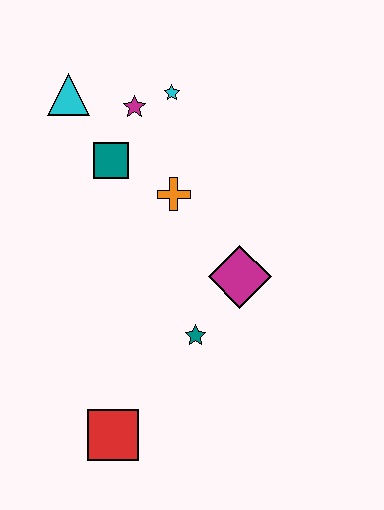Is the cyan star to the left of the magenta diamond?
Yes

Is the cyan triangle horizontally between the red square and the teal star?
No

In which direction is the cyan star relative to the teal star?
The cyan star is above the teal star.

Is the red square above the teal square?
No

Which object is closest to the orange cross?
The teal square is closest to the orange cross.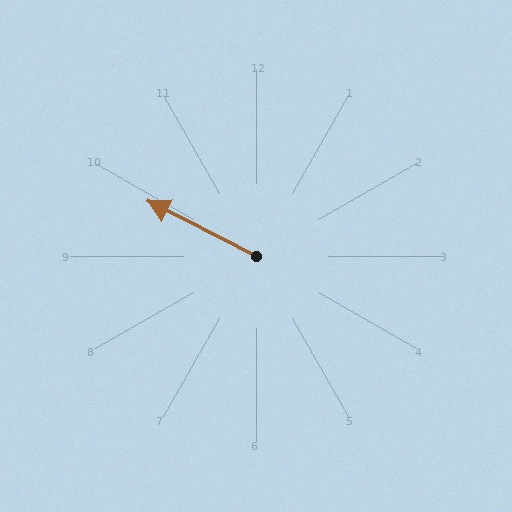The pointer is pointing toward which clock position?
Roughly 10 o'clock.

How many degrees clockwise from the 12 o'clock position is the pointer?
Approximately 297 degrees.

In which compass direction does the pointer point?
Northwest.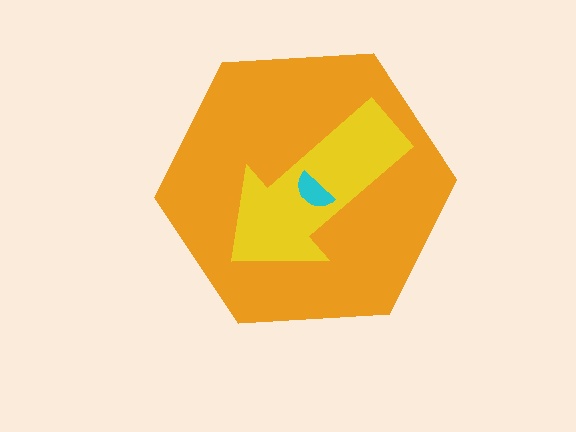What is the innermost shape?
The cyan semicircle.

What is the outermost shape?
The orange hexagon.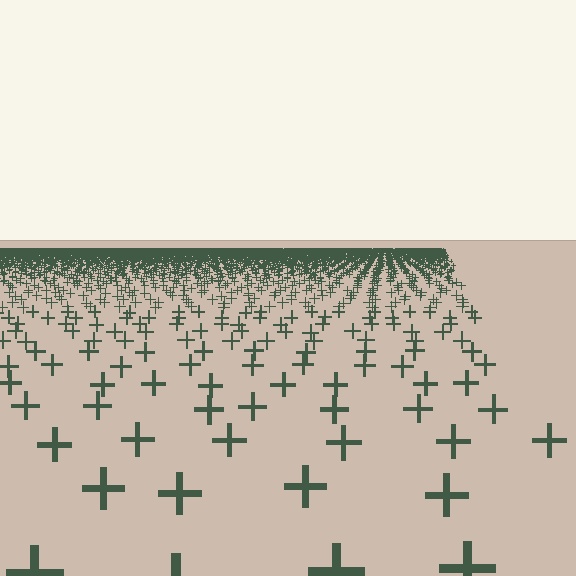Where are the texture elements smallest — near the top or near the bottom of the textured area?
Near the top.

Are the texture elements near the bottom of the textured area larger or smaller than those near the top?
Larger. Near the bottom, elements are closer to the viewer and appear at a bigger on-screen size.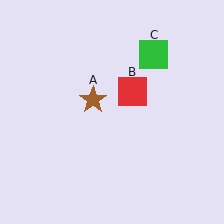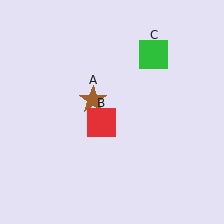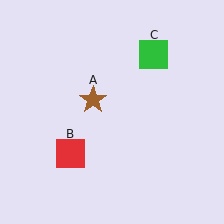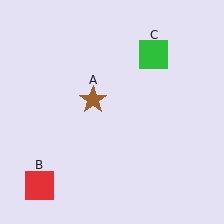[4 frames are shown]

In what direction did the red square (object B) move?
The red square (object B) moved down and to the left.